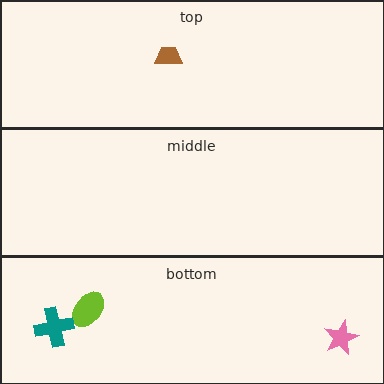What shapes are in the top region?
The brown trapezoid.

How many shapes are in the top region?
1.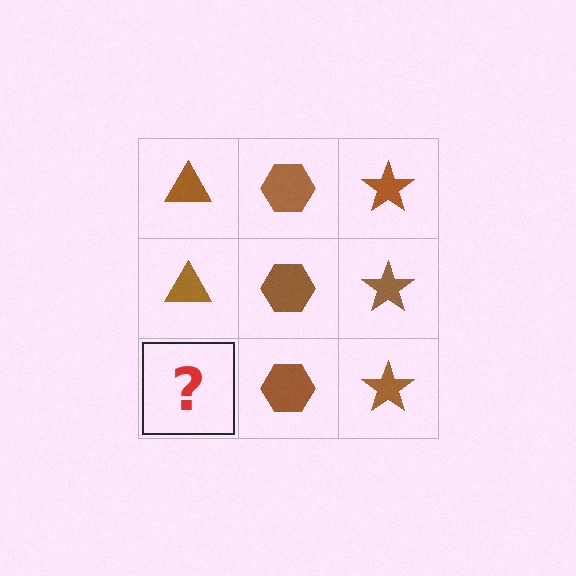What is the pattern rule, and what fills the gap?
The rule is that each column has a consistent shape. The gap should be filled with a brown triangle.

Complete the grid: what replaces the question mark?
The question mark should be replaced with a brown triangle.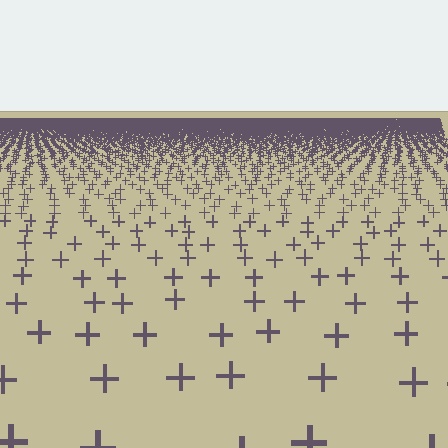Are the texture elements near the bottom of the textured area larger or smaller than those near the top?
Larger. Near the bottom, elements are closer to the viewer and appear at a bigger on-screen size.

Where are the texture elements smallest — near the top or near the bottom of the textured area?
Near the top.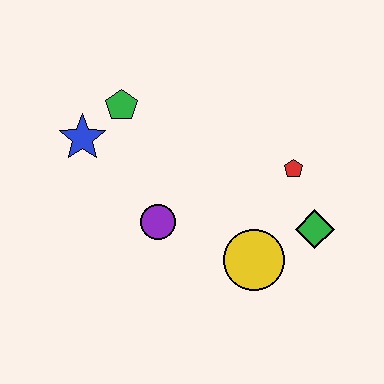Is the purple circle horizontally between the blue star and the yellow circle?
Yes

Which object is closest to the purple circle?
The yellow circle is closest to the purple circle.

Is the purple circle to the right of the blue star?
Yes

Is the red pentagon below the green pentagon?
Yes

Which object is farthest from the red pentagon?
The blue star is farthest from the red pentagon.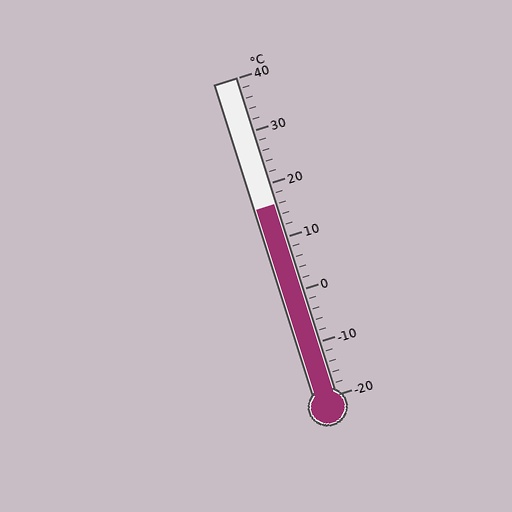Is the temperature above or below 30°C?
The temperature is below 30°C.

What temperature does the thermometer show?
The thermometer shows approximately 16°C.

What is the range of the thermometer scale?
The thermometer scale ranges from -20°C to 40°C.